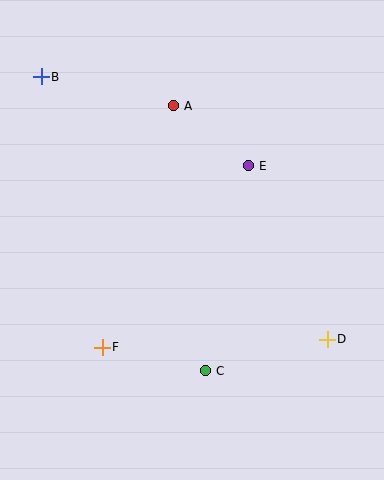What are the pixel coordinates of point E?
Point E is at (248, 166).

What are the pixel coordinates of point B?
Point B is at (41, 77).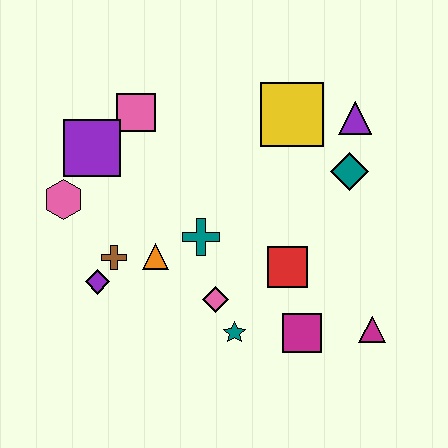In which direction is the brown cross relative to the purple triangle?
The brown cross is to the left of the purple triangle.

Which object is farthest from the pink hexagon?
The magenta triangle is farthest from the pink hexagon.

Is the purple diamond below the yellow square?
Yes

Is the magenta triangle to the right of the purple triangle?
Yes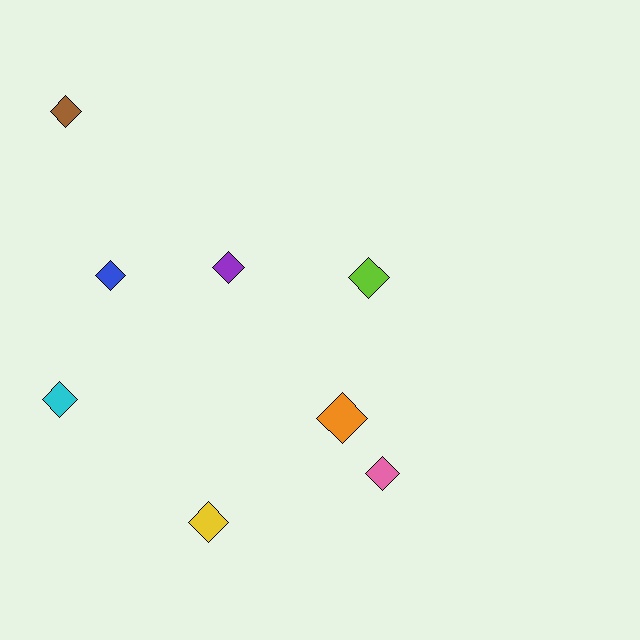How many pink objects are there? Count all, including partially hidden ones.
There is 1 pink object.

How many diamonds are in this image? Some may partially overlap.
There are 8 diamonds.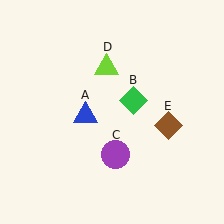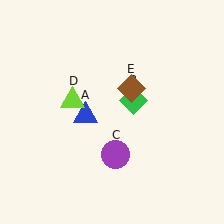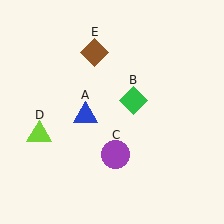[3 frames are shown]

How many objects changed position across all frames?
2 objects changed position: lime triangle (object D), brown diamond (object E).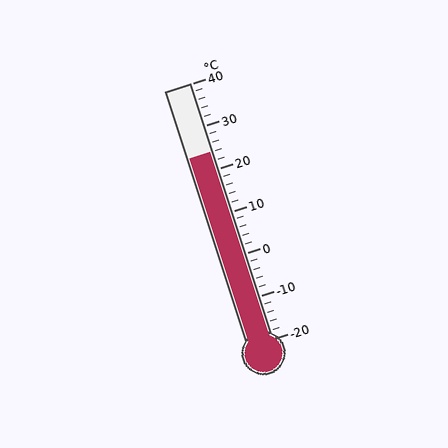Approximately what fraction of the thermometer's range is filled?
The thermometer is filled to approximately 75% of its range.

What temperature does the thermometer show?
The thermometer shows approximately 24°C.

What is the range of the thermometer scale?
The thermometer scale ranges from -20°C to 40°C.